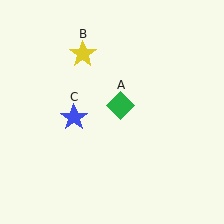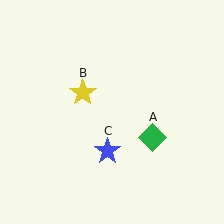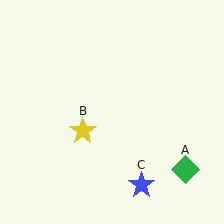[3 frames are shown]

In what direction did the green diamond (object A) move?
The green diamond (object A) moved down and to the right.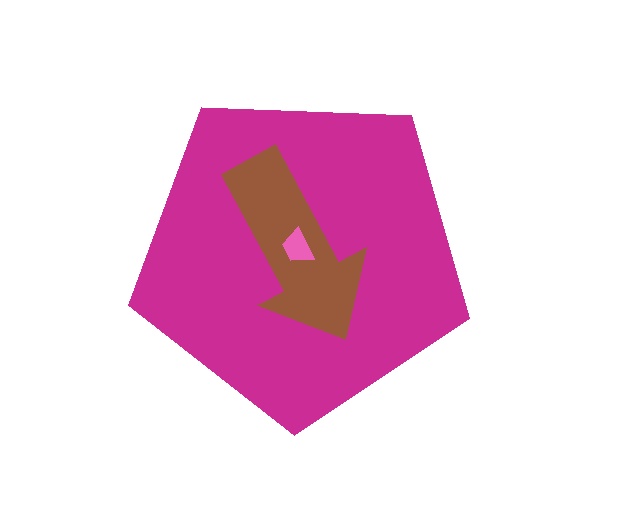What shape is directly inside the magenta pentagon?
The brown arrow.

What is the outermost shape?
The magenta pentagon.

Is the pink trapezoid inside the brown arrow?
Yes.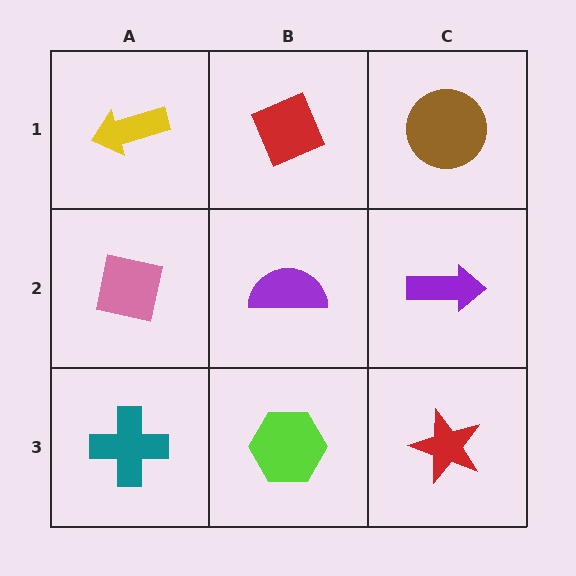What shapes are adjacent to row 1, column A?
A pink square (row 2, column A), a red diamond (row 1, column B).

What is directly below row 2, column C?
A red star.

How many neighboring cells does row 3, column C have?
2.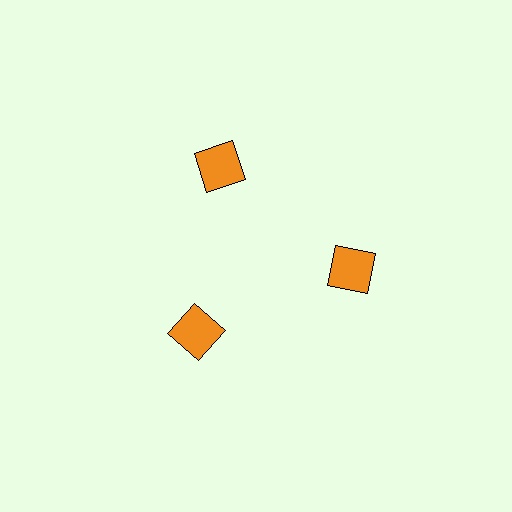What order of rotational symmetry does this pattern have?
This pattern has 3-fold rotational symmetry.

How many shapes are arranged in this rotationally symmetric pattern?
There are 3 shapes, arranged in 3 groups of 1.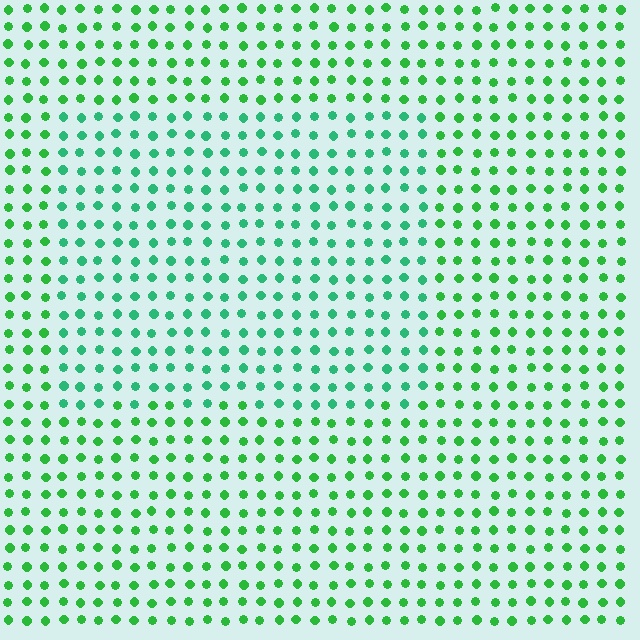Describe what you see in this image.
The image is filled with small green elements in a uniform arrangement. A rectangle-shaped region is visible where the elements are tinted to a slightly different hue, forming a subtle color boundary.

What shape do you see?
I see a rectangle.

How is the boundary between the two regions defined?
The boundary is defined purely by a slight shift in hue (about 27 degrees). Spacing, size, and orientation are identical on both sides.